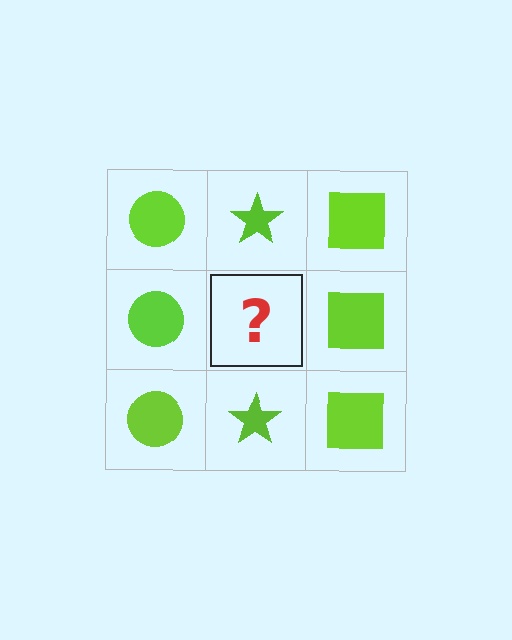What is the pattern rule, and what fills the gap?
The rule is that each column has a consistent shape. The gap should be filled with a lime star.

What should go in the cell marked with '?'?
The missing cell should contain a lime star.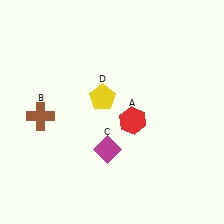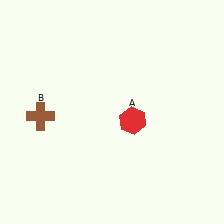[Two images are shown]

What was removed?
The yellow pentagon (D), the magenta diamond (C) were removed in Image 2.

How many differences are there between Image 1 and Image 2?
There are 2 differences between the two images.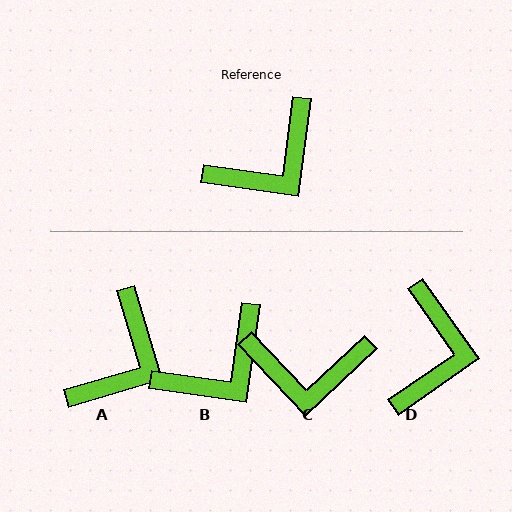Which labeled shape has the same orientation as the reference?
B.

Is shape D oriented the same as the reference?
No, it is off by about 43 degrees.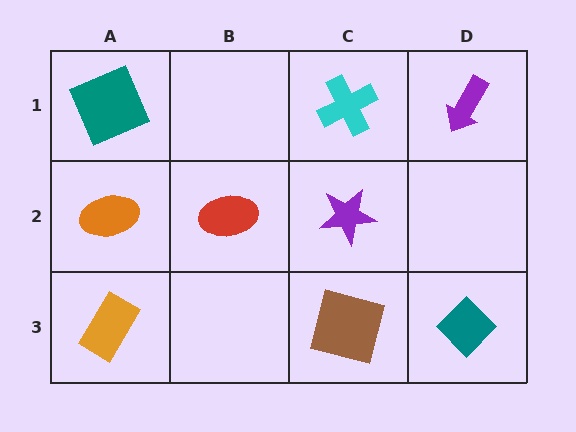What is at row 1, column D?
A purple arrow.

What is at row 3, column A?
An orange rectangle.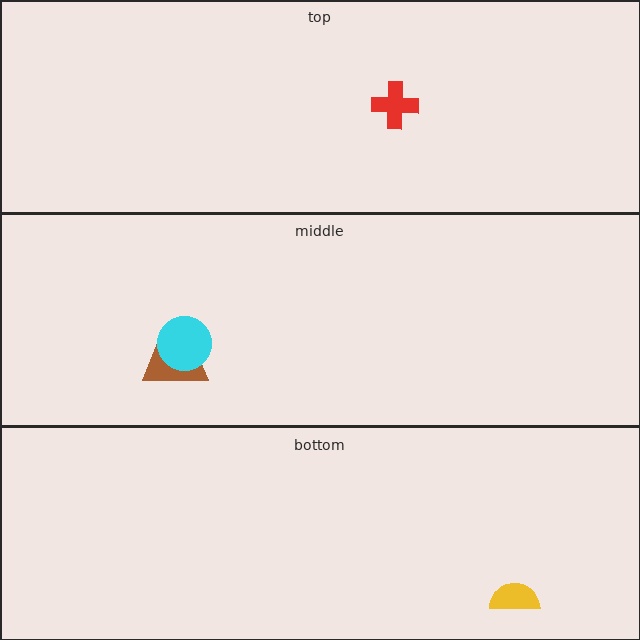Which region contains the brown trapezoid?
The middle region.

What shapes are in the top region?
The red cross.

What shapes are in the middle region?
The brown trapezoid, the cyan circle.